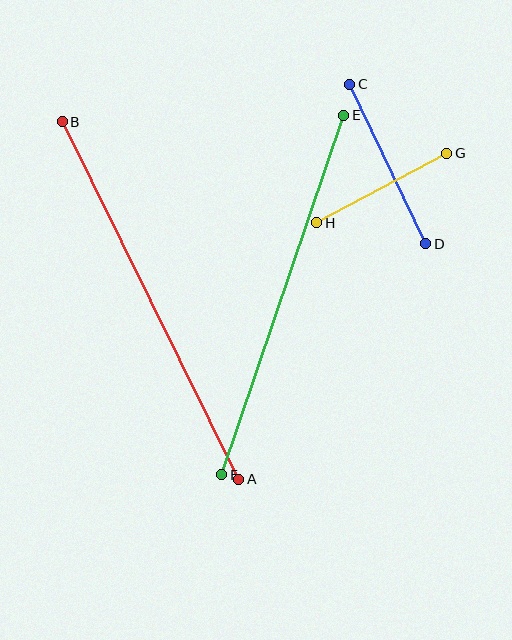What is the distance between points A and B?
The distance is approximately 399 pixels.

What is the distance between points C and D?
The distance is approximately 177 pixels.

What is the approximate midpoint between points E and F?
The midpoint is at approximately (283, 295) pixels.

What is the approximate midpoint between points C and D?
The midpoint is at approximately (388, 164) pixels.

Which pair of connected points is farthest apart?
Points A and B are farthest apart.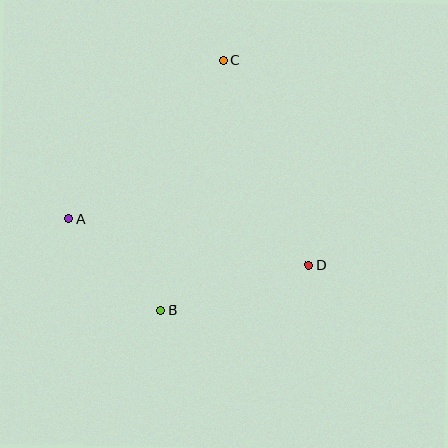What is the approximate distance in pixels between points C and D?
The distance between C and D is approximately 222 pixels.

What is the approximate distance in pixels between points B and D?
The distance between B and D is approximately 154 pixels.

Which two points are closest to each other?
Points A and B are closest to each other.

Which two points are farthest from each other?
Points B and C are farthest from each other.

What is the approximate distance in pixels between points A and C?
The distance between A and C is approximately 221 pixels.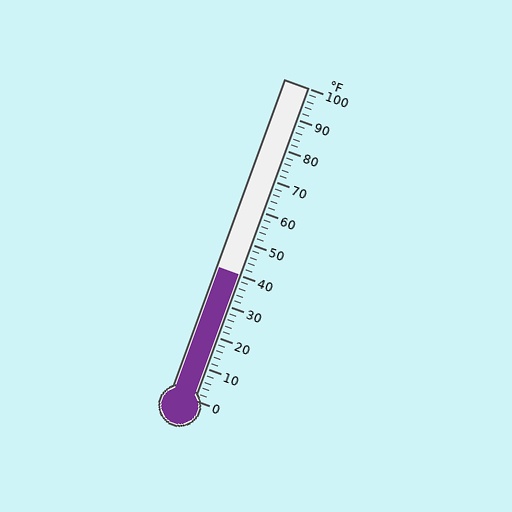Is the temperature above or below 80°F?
The temperature is below 80°F.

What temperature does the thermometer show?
The thermometer shows approximately 40°F.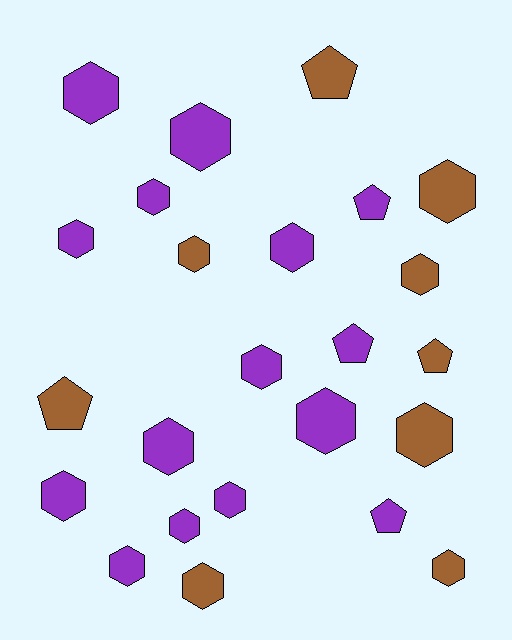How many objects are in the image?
There are 24 objects.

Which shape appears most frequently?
Hexagon, with 18 objects.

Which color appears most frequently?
Purple, with 15 objects.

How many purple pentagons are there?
There are 3 purple pentagons.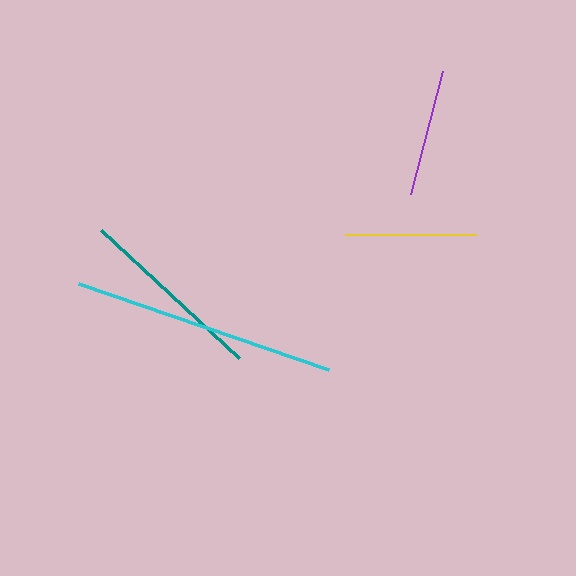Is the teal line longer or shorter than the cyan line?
The cyan line is longer than the teal line.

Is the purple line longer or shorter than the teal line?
The teal line is longer than the purple line.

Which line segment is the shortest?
The purple line is the shortest at approximately 128 pixels.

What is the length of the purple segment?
The purple segment is approximately 128 pixels long.